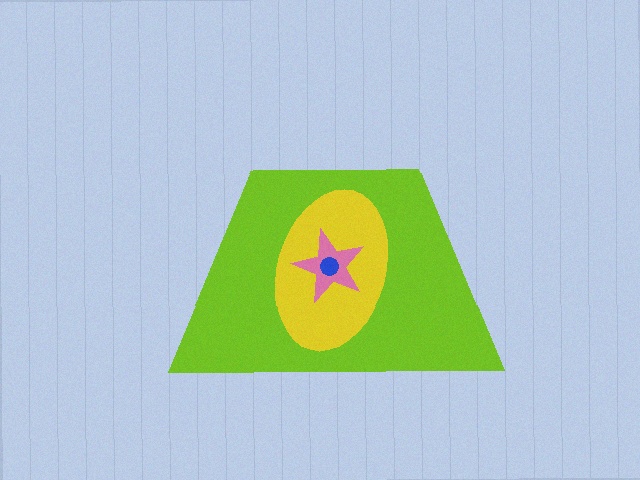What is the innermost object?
The blue circle.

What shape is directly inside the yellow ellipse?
The pink star.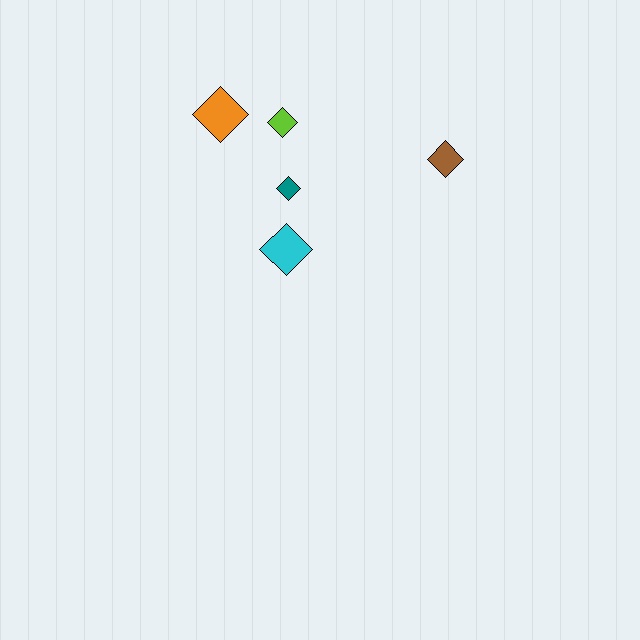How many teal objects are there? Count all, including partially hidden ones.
There is 1 teal object.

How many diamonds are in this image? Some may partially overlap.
There are 5 diamonds.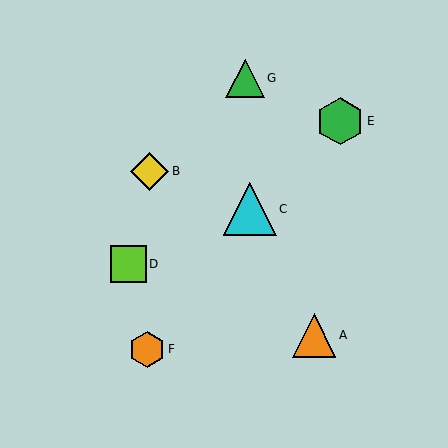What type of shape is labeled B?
Shape B is a yellow diamond.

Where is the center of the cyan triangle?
The center of the cyan triangle is at (250, 209).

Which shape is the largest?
The cyan triangle (labeled C) is the largest.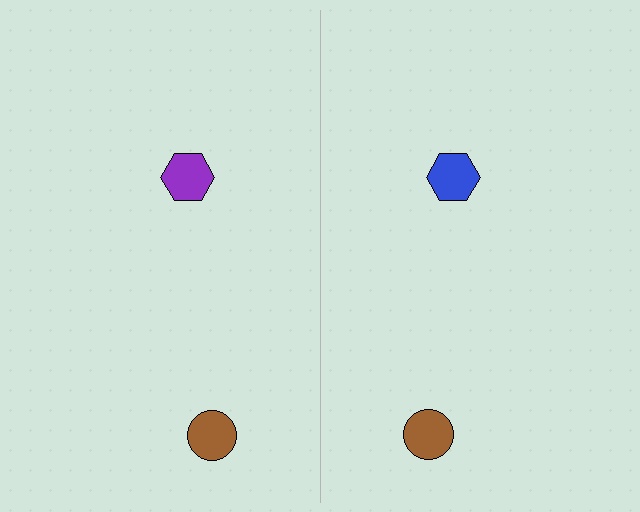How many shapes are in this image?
There are 4 shapes in this image.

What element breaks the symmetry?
The blue hexagon on the right side breaks the symmetry — its mirror counterpart is purple.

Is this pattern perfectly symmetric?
No, the pattern is not perfectly symmetric. The blue hexagon on the right side breaks the symmetry — its mirror counterpart is purple.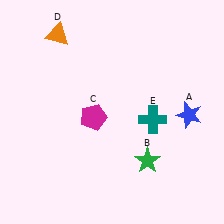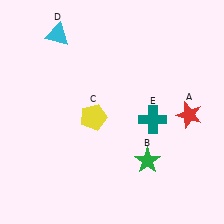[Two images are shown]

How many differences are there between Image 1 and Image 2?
There are 3 differences between the two images.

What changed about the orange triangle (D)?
In Image 1, D is orange. In Image 2, it changed to cyan.